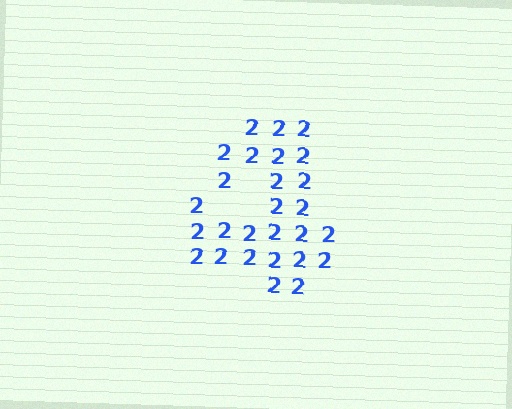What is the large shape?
The large shape is the digit 4.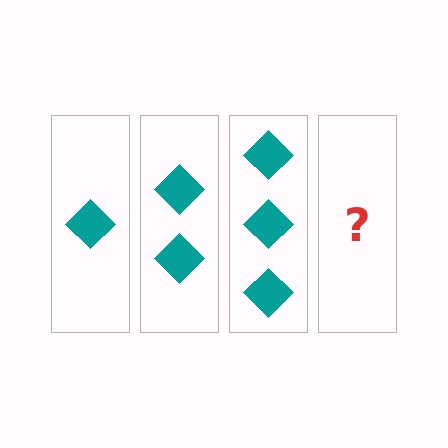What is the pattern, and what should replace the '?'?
The pattern is that each step adds one more diamond. The '?' should be 4 diamonds.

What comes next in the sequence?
The next element should be 4 diamonds.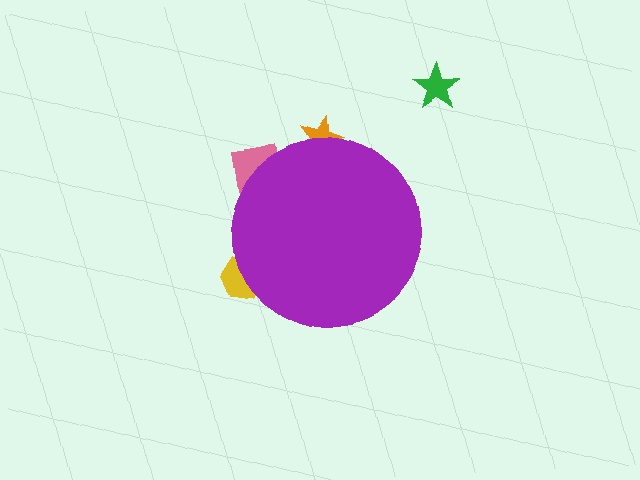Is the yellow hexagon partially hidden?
Yes, the yellow hexagon is partially hidden behind the purple circle.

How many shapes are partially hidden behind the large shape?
3 shapes are partially hidden.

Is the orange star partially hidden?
Yes, the orange star is partially hidden behind the purple circle.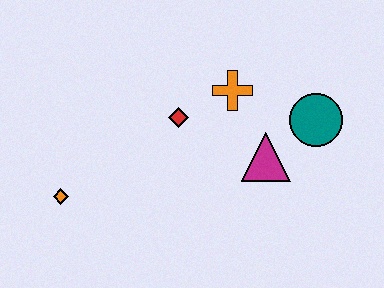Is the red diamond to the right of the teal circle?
No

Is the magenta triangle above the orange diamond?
Yes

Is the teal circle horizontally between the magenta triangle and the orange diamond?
No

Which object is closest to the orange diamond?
The red diamond is closest to the orange diamond.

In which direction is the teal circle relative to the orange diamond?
The teal circle is to the right of the orange diamond.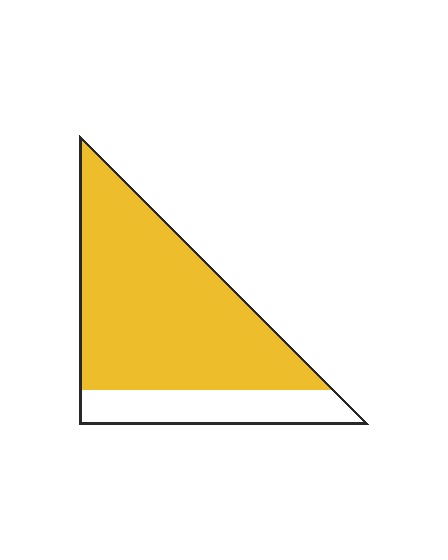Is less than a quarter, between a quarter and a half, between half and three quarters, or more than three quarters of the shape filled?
More than three quarters.